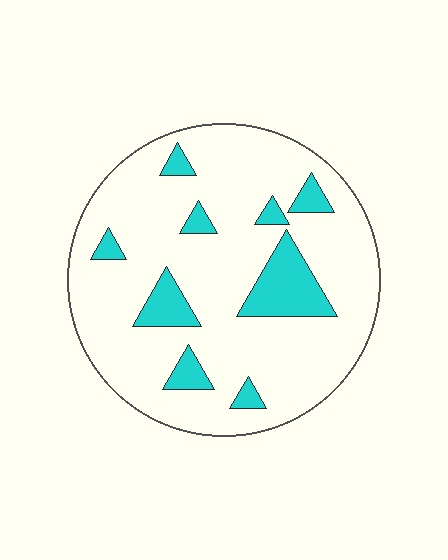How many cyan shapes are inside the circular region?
9.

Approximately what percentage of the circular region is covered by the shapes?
Approximately 15%.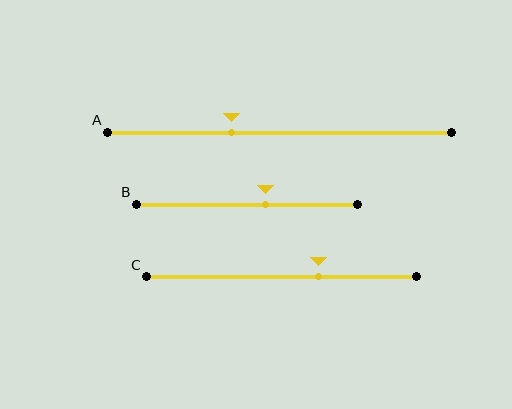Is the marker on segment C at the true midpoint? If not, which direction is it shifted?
No, the marker on segment C is shifted to the right by about 14% of the segment length.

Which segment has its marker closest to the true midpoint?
Segment B has its marker closest to the true midpoint.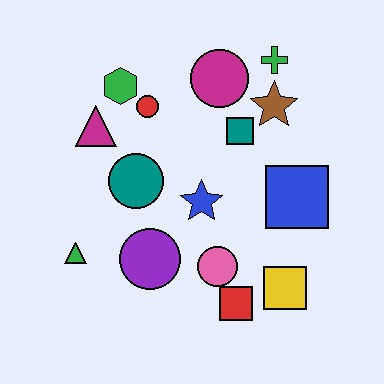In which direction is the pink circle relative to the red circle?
The pink circle is below the red circle.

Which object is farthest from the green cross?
The green triangle is farthest from the green cross.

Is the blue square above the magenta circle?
No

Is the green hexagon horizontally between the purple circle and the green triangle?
Yes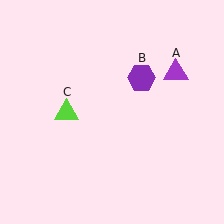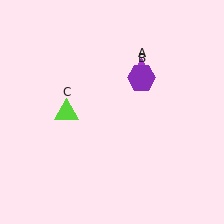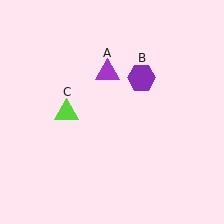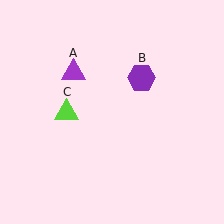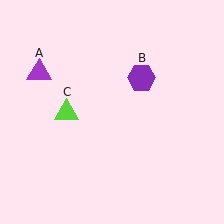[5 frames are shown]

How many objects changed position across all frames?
1 object changed position: purple triangle (object A).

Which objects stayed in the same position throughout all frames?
Purple hexagon (object B) and lime triangle (object C) remained stationary.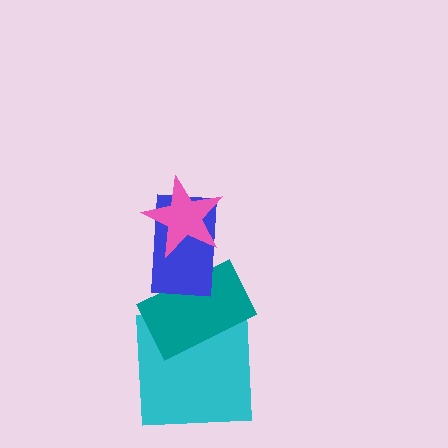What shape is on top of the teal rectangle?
The blue rectangle is on top of the teal rectangle.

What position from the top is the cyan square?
The cyan square is 4th from the top.